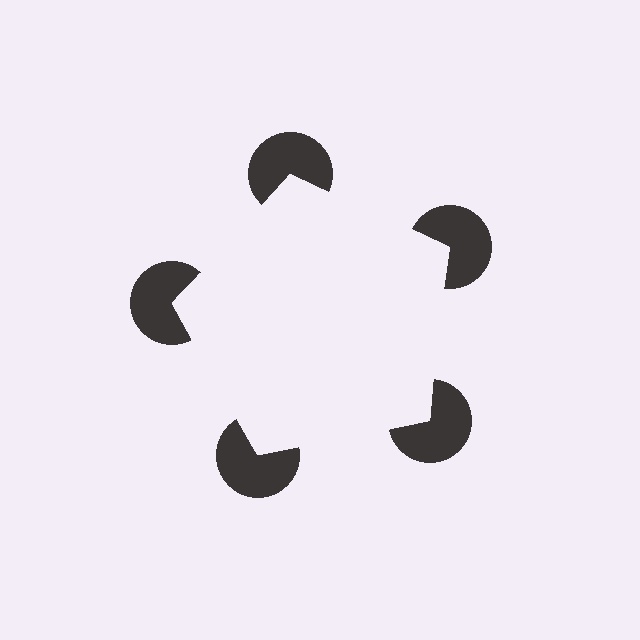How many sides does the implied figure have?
5 sides.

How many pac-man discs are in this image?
There are 5 — one at each vertex of the illusory pentagon.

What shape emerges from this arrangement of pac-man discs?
An illusory pentagon — its edges are inferred from the aligned wedge cuts in the pac-man discs, not physically drawn.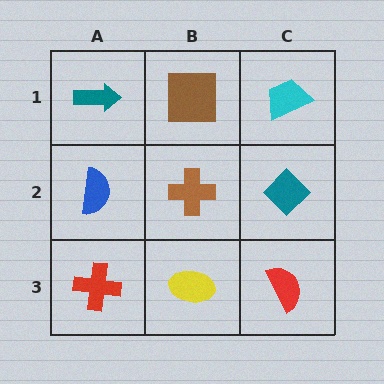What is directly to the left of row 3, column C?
A yellow ellipse.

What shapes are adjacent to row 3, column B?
A brown cross (row 2, column B), a red cross (row 3, column A), a red semicircle (row 3, column C).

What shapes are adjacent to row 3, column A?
A blue semicircle (row 2, column A), a yellow ellipse (row 3, column B).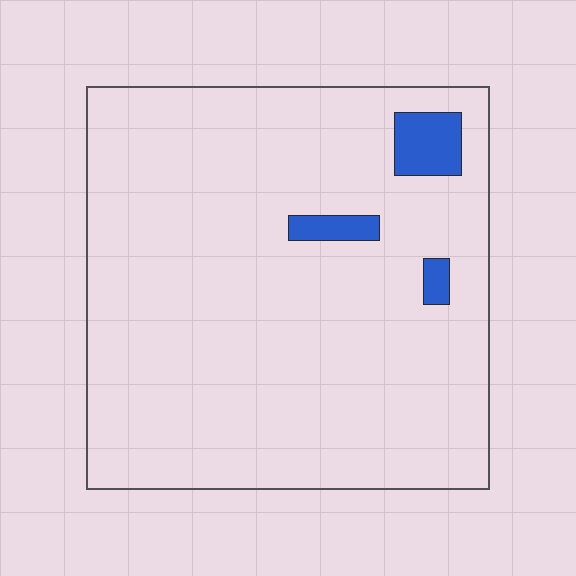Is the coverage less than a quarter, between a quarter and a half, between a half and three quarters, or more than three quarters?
Less than a quarter.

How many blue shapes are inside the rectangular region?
3.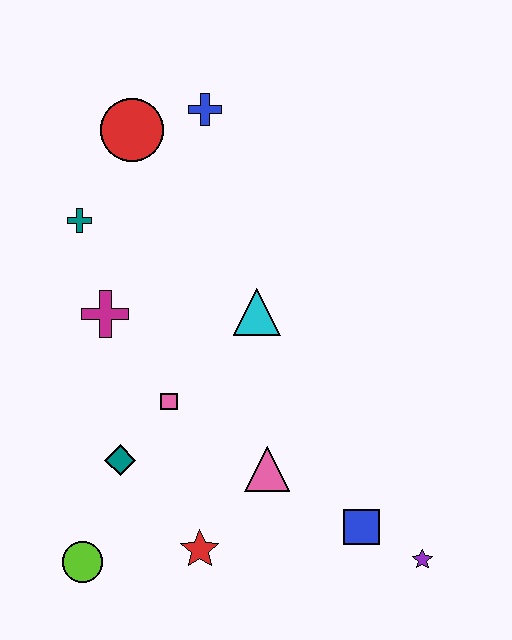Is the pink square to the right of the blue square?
No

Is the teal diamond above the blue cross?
No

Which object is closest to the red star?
The pink triangle is closest to the red star.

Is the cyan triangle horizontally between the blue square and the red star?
Yes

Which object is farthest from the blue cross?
The purple star is farthest from the blue cross.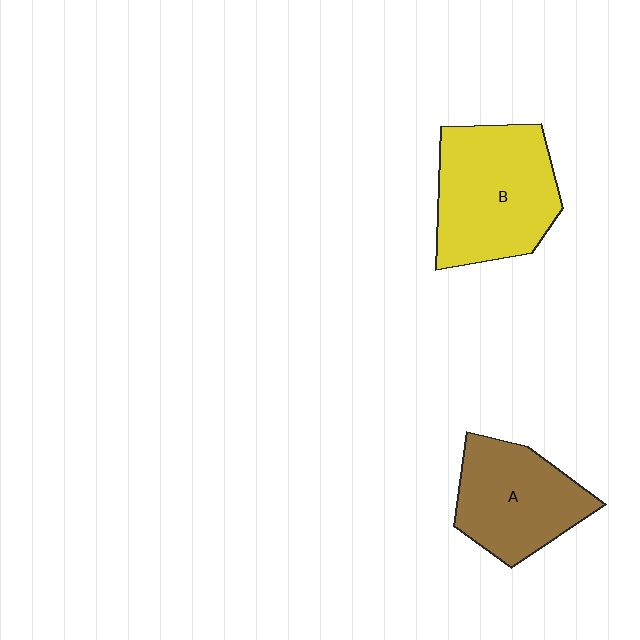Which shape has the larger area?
Shape B (yellow).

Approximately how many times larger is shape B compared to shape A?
Approximately 1.3 times.